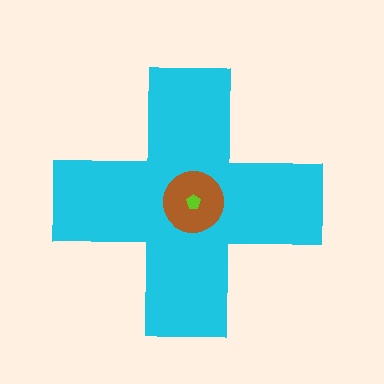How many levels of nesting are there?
3.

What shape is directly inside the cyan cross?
The brown circle.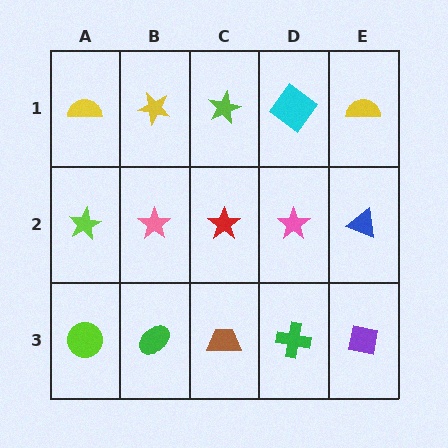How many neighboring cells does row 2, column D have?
4.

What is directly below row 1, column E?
A blue triangle.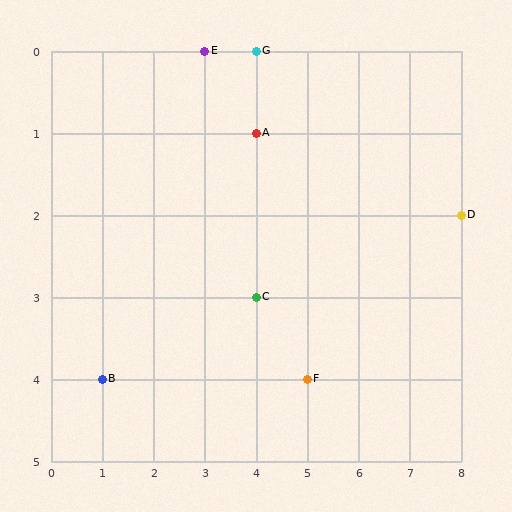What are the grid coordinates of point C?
Point C is at grid coordinates (4, 3).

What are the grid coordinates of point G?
Point G is at grid coordinates (4, 0).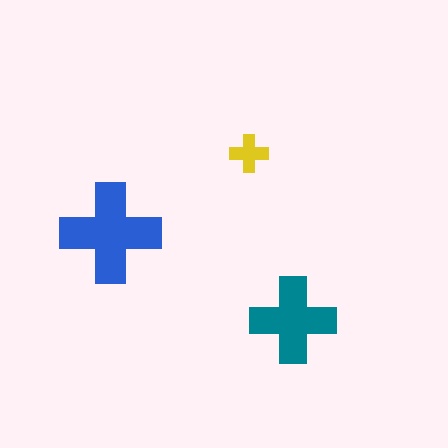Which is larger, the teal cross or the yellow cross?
The teal one.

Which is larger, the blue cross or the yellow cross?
The blue one.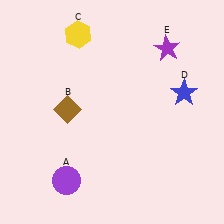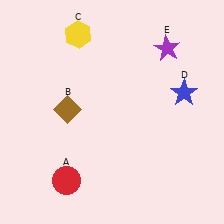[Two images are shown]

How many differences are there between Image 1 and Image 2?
There is 1 difference between the two images.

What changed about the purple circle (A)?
In Image 1, A is purple. In Image 2, it changed to red.